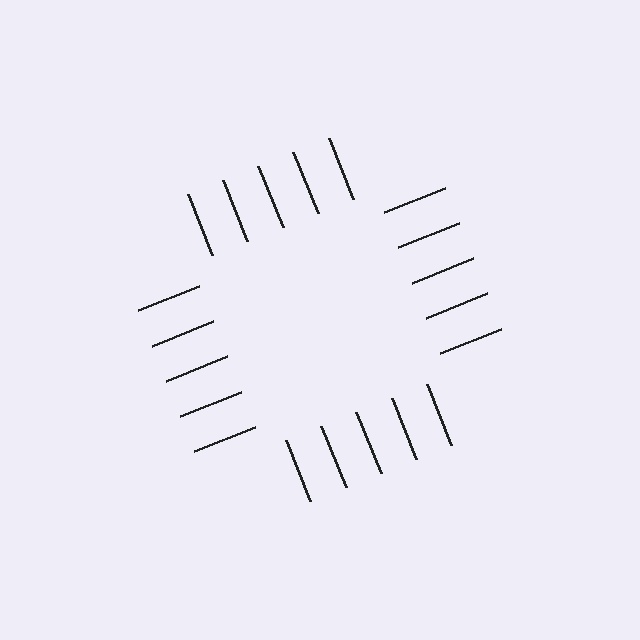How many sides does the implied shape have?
4 sides — the line-ends trace a square.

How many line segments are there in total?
20 — 5 along each of the 4 edges.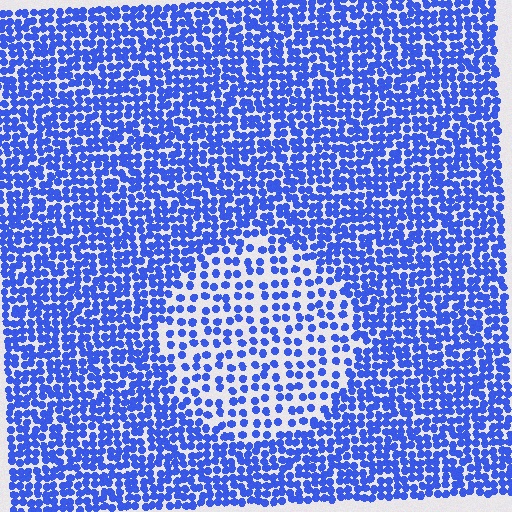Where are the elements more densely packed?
The elements are more densely packed outside the circle boundary.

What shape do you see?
I see a circle.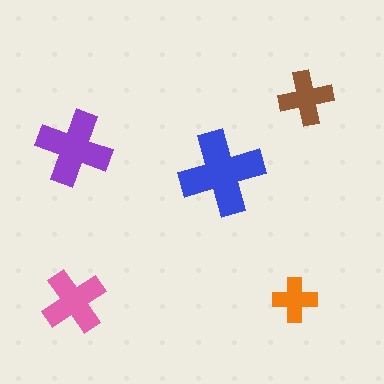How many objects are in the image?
There are 5 objects in the image.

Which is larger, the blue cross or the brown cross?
The blue one.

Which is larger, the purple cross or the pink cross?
The purple one.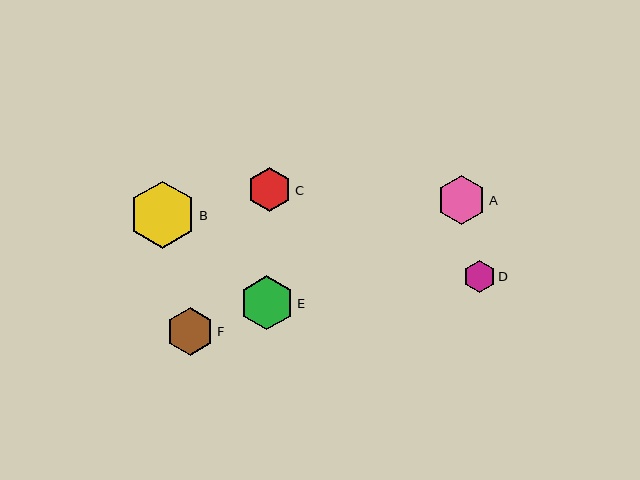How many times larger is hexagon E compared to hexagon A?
Hexagon E is approximately 1.1 times the size of hexagon A.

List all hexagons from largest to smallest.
From largest to smallest: B, E, A, F, C, D.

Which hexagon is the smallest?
Hexagon D is the smallest with a size of approximately 32 pixels.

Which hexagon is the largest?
Hexagon B is the largest with a size of approximately 67 pixels.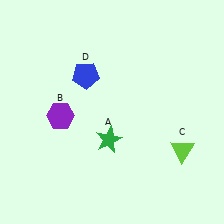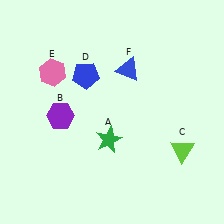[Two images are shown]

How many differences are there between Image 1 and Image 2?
There are 2 differences between the two images.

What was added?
A pink hexagon (E), a blue triangle (F) were added in Image 2.